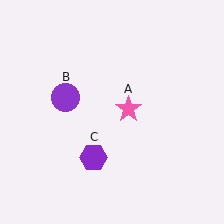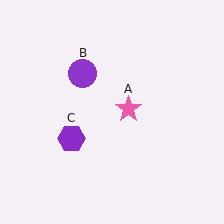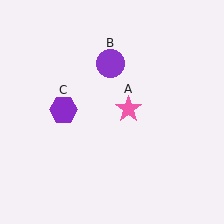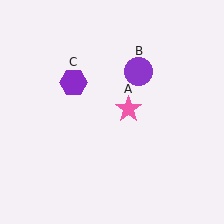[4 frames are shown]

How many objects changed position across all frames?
2 objects changed position: purple circle (object B), purple hexagon (object C).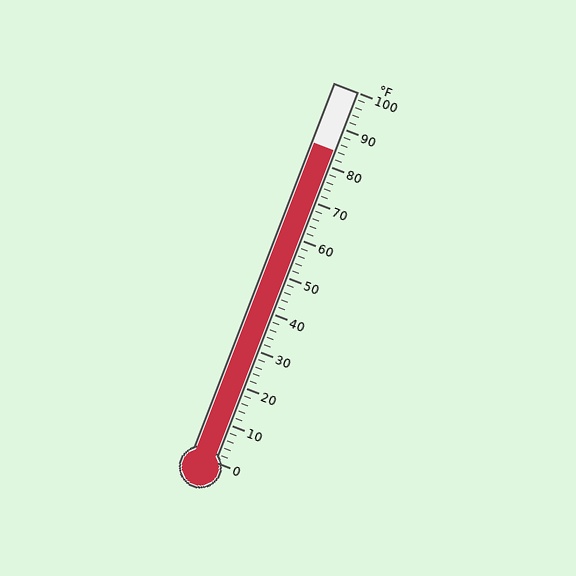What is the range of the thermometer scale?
The thermometer scale ranges from 0°F to 100°F.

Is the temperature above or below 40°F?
The temperature is above 40°F.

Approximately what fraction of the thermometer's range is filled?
The thermometer is filled to approximately 85% of its range.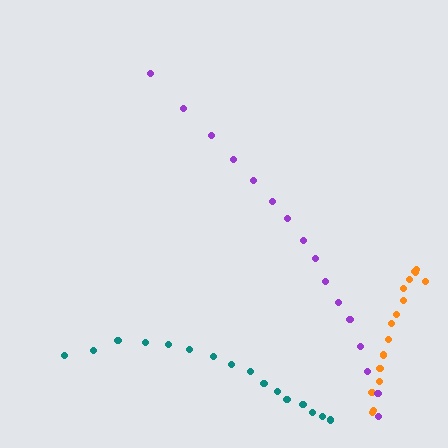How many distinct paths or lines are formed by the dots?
There are 3 distinct paths.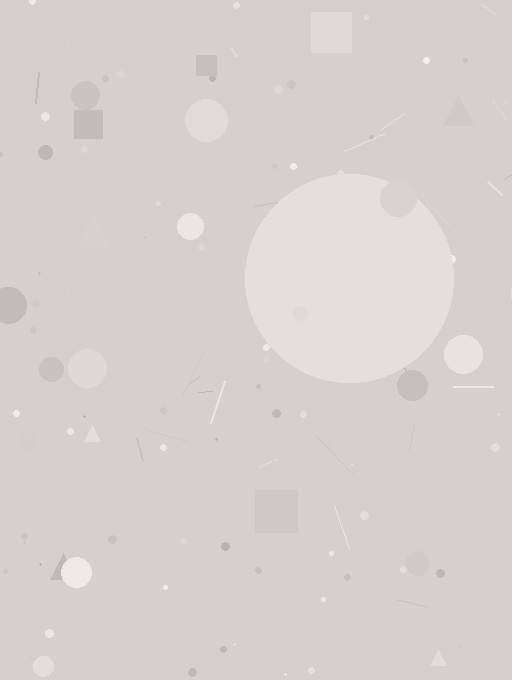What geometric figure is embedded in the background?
A circle is embedded in the background.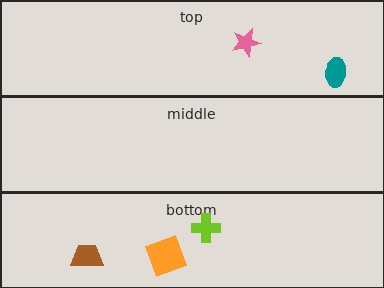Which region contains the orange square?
The bottom region.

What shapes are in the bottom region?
The lime cross, the brown trapezoid, the orange square.